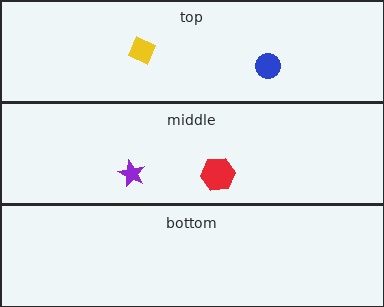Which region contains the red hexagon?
The middle region.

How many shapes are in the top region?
2.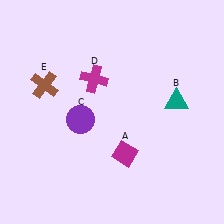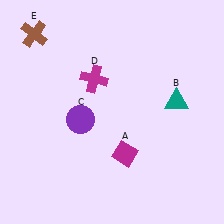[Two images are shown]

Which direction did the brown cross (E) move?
The brown cross (E) moved up.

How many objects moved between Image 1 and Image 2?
1 object moved between the two images.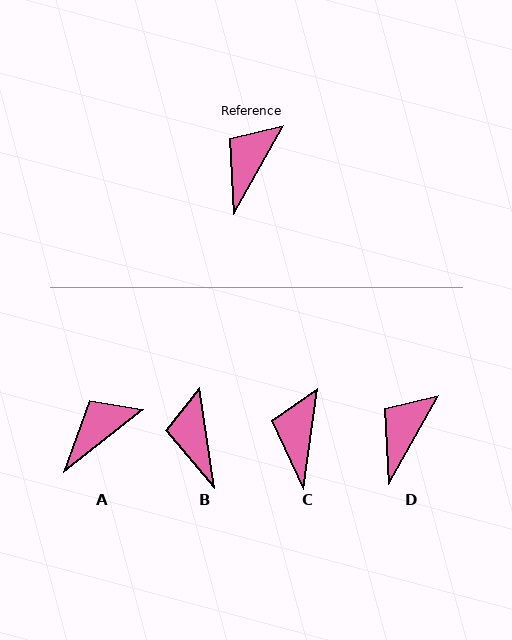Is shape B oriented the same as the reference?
No, it is off by about 37 degrees.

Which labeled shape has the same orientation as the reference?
D.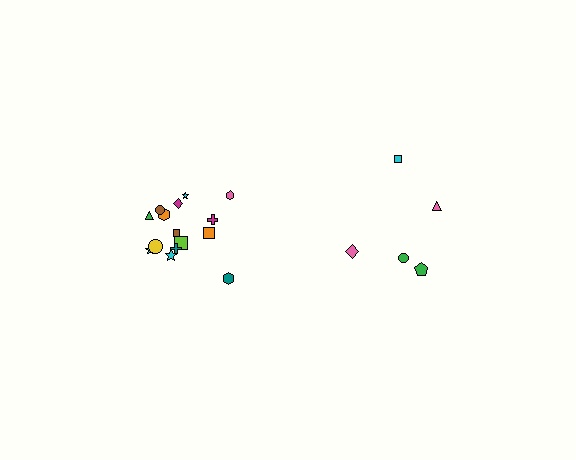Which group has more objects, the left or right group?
The left group.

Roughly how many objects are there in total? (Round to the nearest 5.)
Roughly 20 objects in total.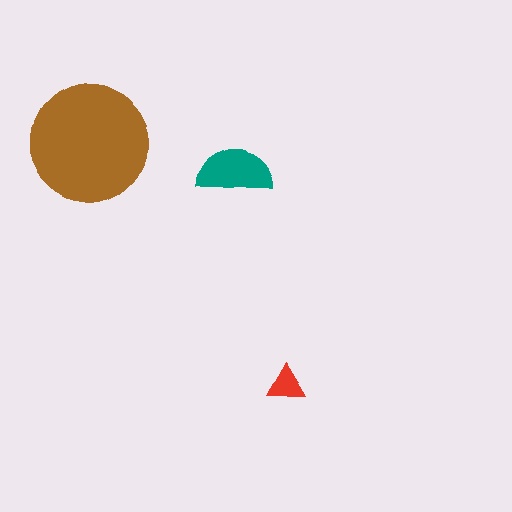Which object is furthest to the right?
The red triangle is rightmost.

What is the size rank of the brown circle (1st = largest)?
1st.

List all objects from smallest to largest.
The red triangle, the teal semicircle, the brown circle.